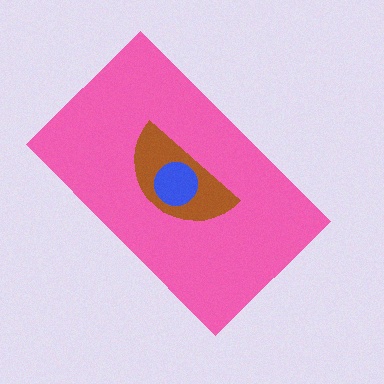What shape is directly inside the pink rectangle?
The brown semicircle.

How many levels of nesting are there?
3.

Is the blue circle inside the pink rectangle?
Yes.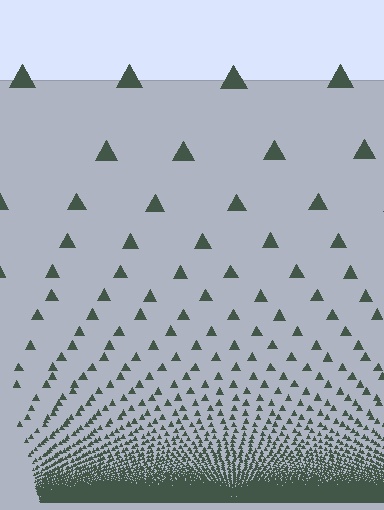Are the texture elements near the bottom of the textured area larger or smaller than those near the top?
Smaller. The gradient is inverted — elements near the bottom are smaller and denser.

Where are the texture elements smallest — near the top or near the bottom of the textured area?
Near the bottom.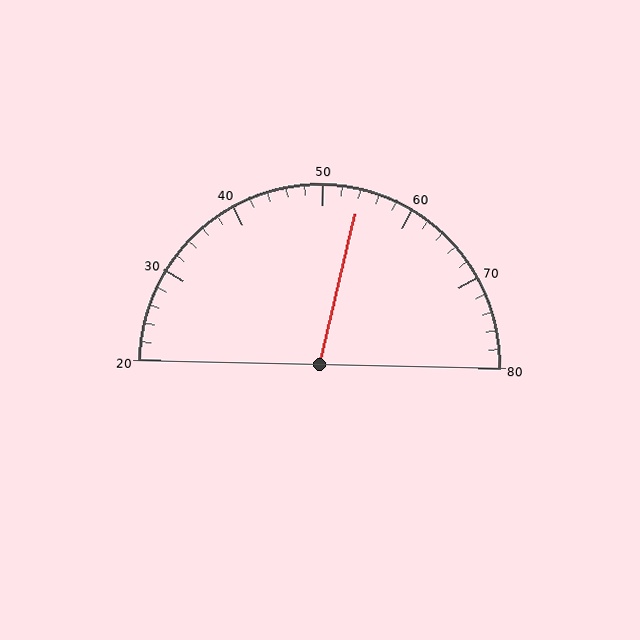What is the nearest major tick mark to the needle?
The nearest major tick mark is 50.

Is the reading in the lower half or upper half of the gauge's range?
The reading is in the upper half of the range (20 to 80).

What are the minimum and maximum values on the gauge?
The gauge ranges from 20 to 80.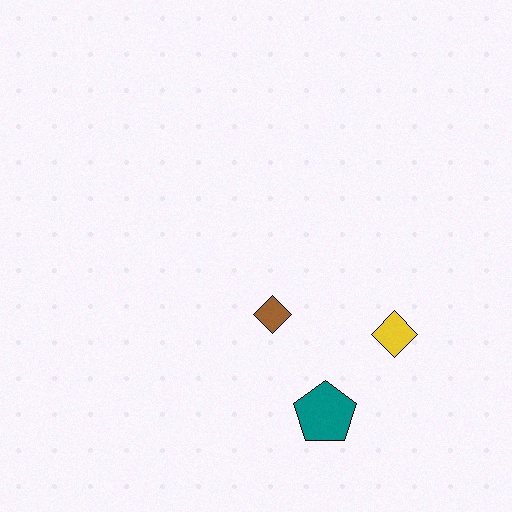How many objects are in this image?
There are 3 objects.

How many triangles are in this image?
There are no triangles.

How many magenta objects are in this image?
There are no magenta objects.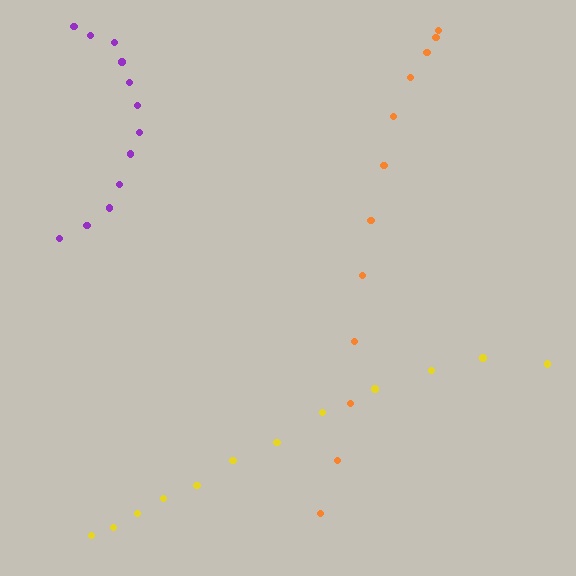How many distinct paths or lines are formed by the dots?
There are 3 distinct paths.